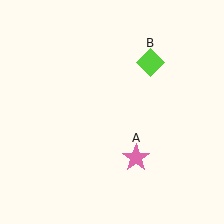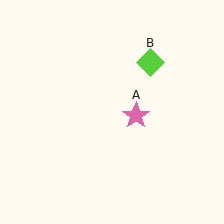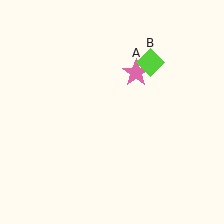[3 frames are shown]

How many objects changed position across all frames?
1 object changed position: pink star (object A).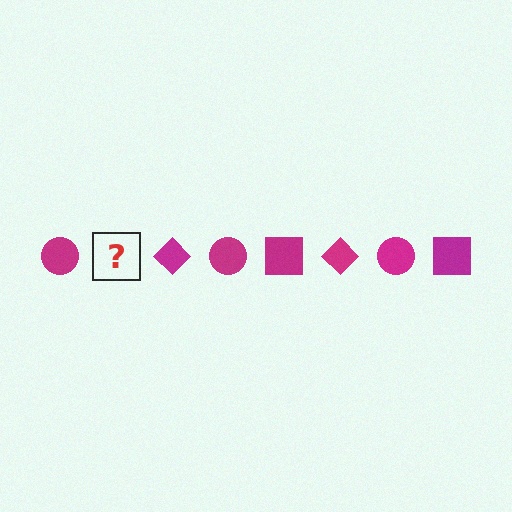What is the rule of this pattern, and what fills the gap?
The rule is that the pattern cycles through circle, square, diamond shapes in magenta. The gap should be filled with a magenta square.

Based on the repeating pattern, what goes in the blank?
The blank should be a magenta square.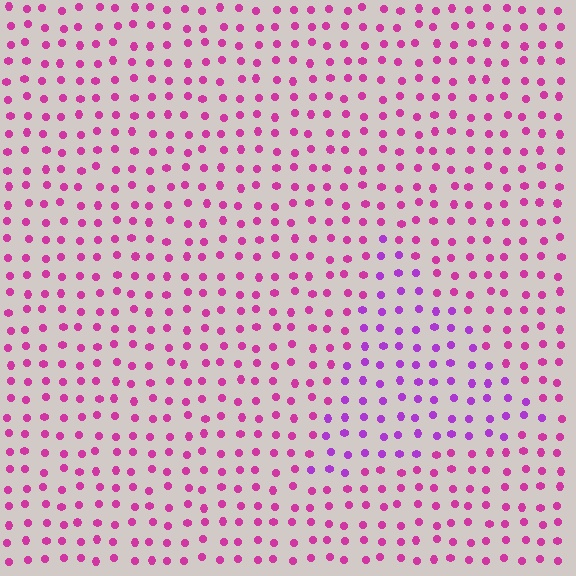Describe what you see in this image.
The image is filled with small magenta elements in a uniform arrangement. A triangle-shaped region is visible where the elements are tinted to a slightly different hue, forming a subtle color boundary.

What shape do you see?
I see a triangle.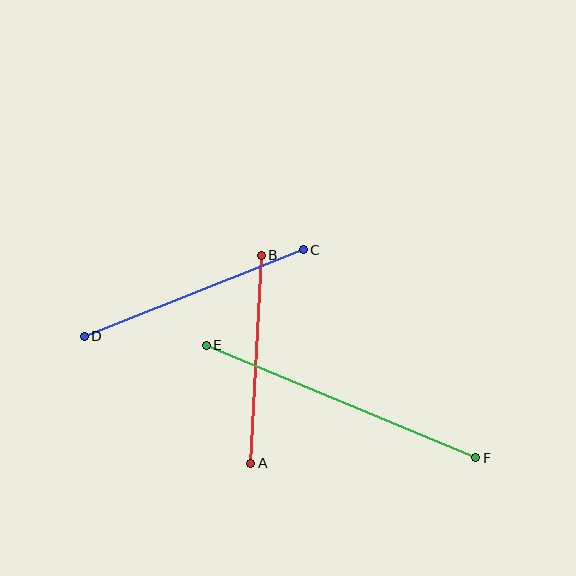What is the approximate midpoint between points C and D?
The midpoint is at approximately (194, 293) pixels.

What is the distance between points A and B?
The distance is approximately 208 pixels.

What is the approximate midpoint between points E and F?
The midpoint is at approximately (341, 402) pixels.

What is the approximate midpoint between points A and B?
The midpoint is at approximately (256, 359) pixels.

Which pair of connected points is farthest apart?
Points E and F are farthest apart.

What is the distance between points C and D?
The distance is approximately 235 pixels.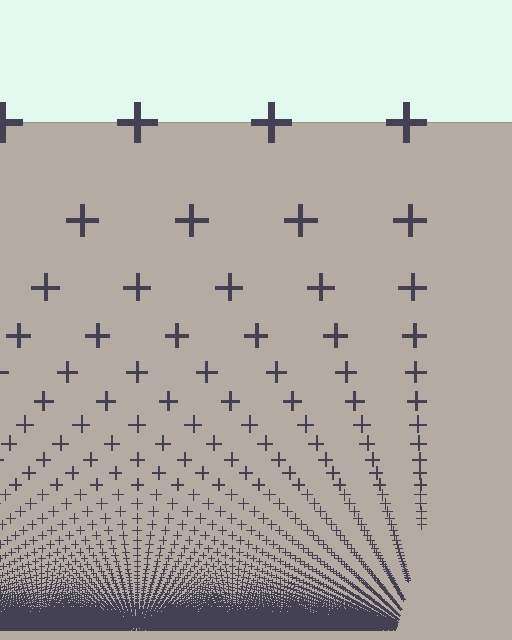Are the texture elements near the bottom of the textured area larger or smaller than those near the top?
Smaller. The gradient is inverted — elements near the bottom are smaller and denser.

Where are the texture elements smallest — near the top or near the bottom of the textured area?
Near the bottom.